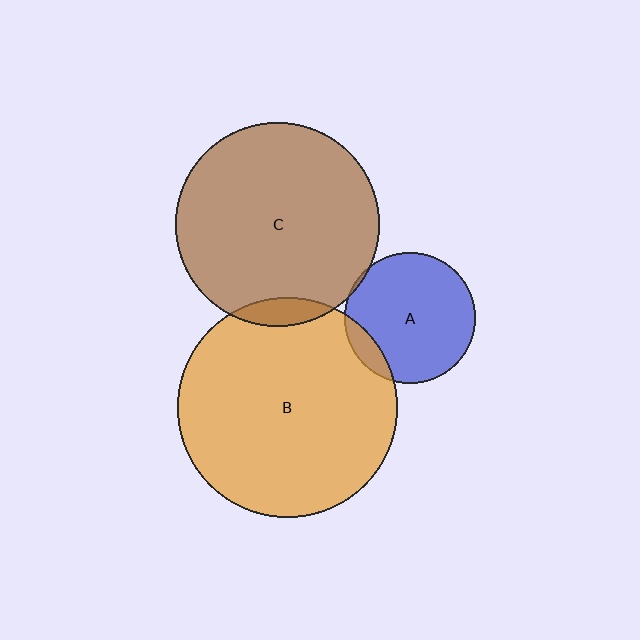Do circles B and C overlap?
Yes.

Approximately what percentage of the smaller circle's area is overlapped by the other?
Approximately 5%.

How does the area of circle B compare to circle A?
Approximately 2.8 times.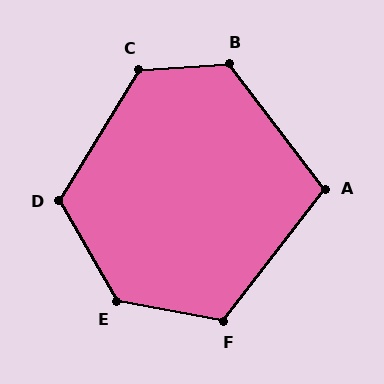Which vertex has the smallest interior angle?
A, at approximately 105 degrees.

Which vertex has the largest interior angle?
E, at approximately 130 degrees.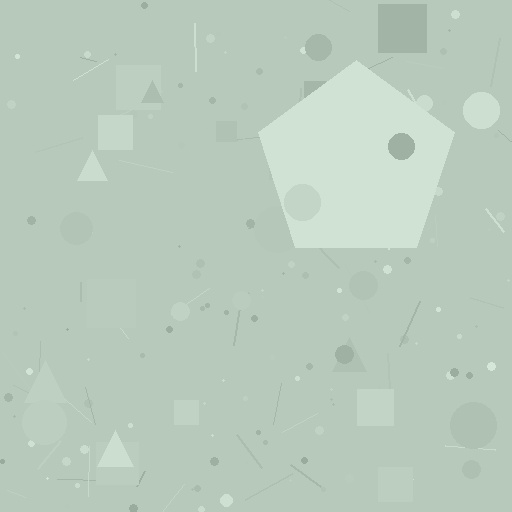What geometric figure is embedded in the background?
A pentagon is embedded in the background.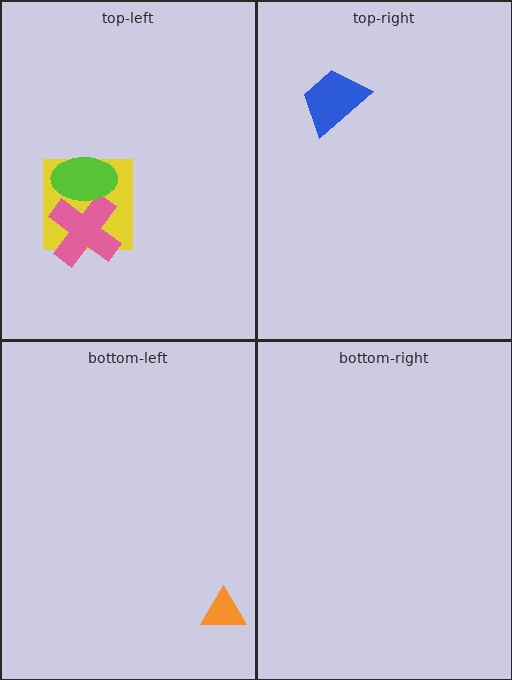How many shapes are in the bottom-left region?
1.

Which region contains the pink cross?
The top-left region.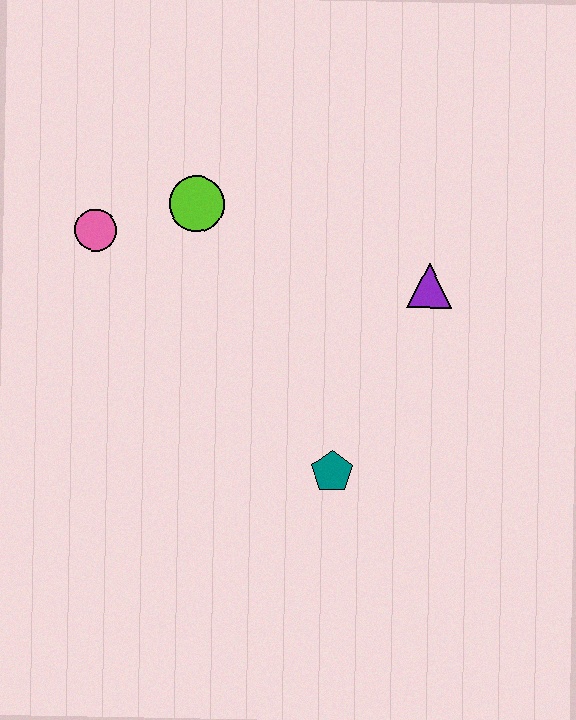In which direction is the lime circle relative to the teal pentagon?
The lime circle is above the teal pentagon.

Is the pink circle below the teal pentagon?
No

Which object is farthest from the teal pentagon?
The pink circle is farthest from the teal pentagon.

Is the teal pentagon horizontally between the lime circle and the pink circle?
No